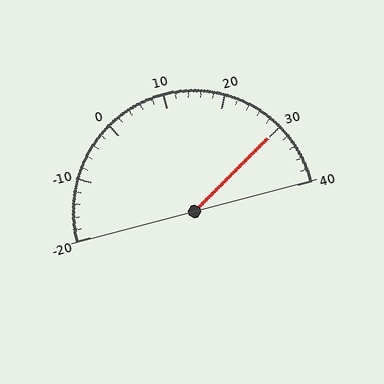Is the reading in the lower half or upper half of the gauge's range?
The reading is in the upper half of the range (-20 to 40).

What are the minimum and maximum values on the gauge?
The gauge ranges from -20 to 40.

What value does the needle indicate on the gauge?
The needle indicates approximately 30.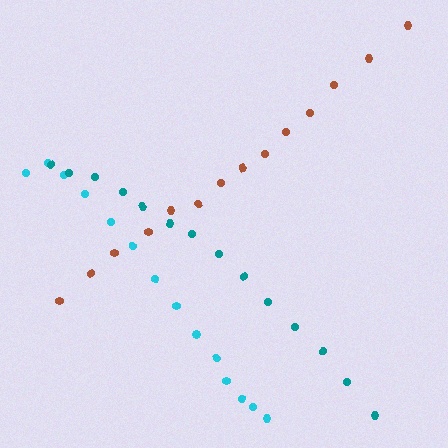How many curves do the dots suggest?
There are 3 distinct paths.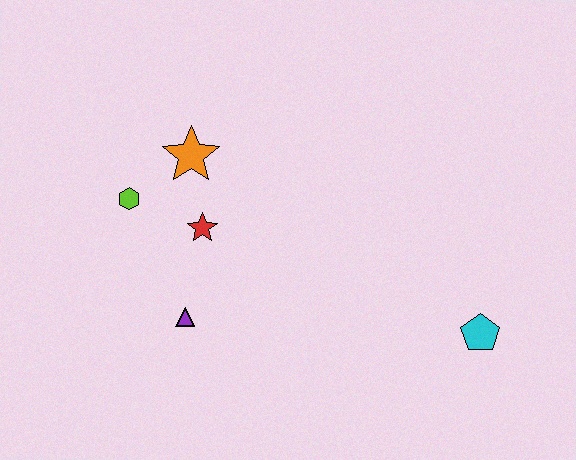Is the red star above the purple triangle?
Yes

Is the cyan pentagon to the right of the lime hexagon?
Yes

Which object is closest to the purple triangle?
The red star is closest to the purple triangle.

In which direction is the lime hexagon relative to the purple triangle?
The lime hexagon is above the purple triangle.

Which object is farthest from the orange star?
The cyan pentagon is farthest from the orange star.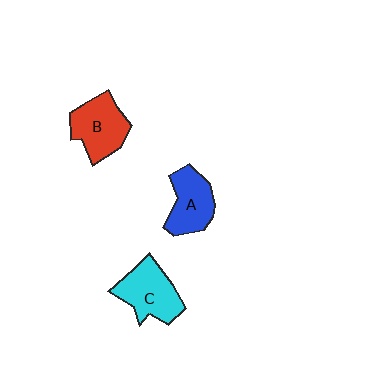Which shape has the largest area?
Shape C (cyan).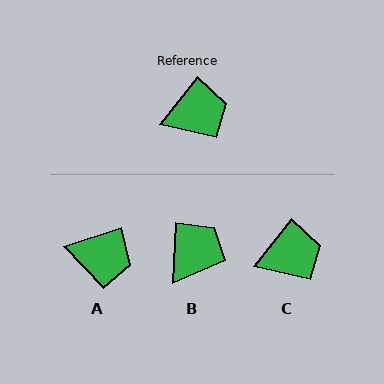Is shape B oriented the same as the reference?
No, it is off by about 35 degrees.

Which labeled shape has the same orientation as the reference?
C.